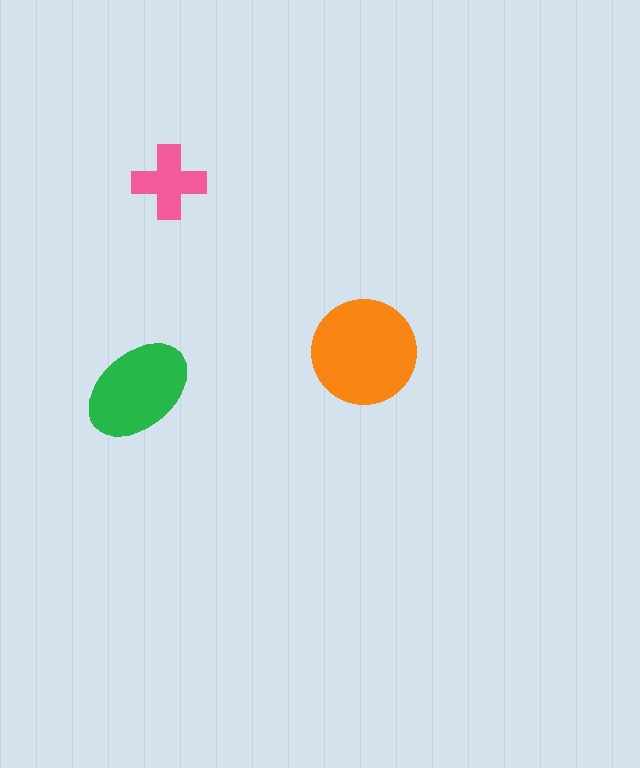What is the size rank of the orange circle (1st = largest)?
1st.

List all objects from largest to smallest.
The orange circle, the green ellipse, the pink cross.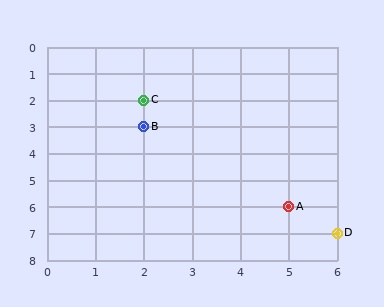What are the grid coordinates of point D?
Point D is at grid coordinates (6, 7).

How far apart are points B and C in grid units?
Points B and C are 1 row apart.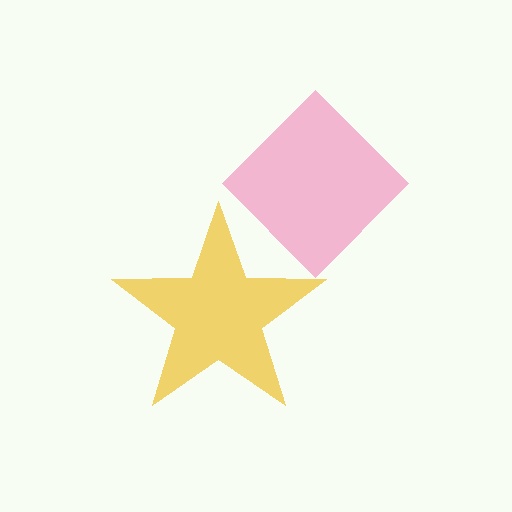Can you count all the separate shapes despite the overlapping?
Yes, there are 2 separate shapes.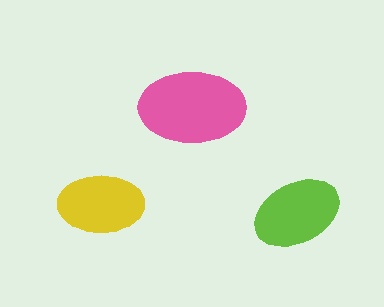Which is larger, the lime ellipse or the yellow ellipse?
The lime one.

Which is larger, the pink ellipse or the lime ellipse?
The pink one.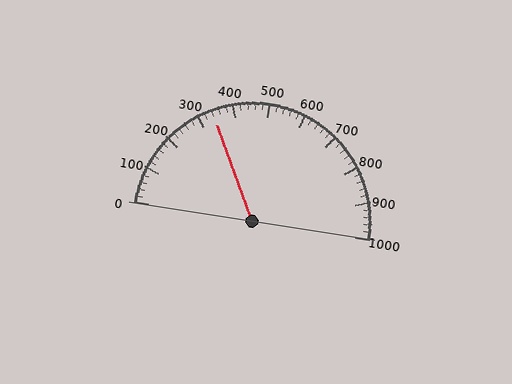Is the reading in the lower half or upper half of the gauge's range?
The reading is in the lower half of the range (0 to 1000).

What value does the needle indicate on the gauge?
The needle indicates approximately 340.